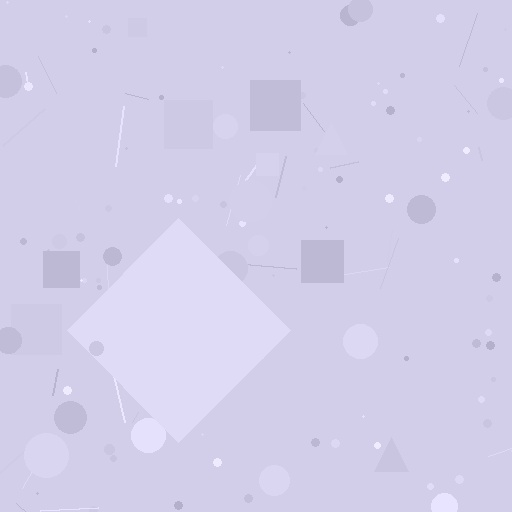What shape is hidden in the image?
A diamond is hidden in the image.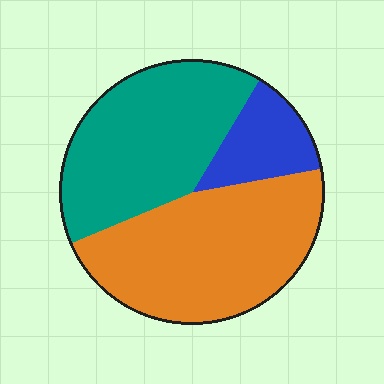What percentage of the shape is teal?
Teal takes up about two fifths (2/5) of the shape.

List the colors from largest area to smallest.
From largest to smallest: orange, teal, blue.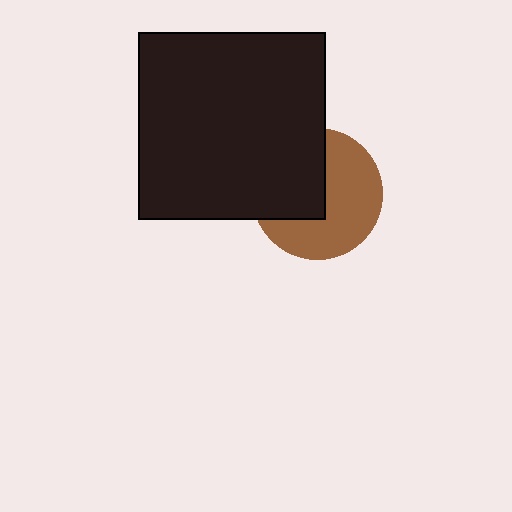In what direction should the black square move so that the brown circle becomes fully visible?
The black square should move left. That is the shortest direction to clear the overlap and leave the brown circle fully visible.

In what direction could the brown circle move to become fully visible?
The brown circle could move right. That would shift it out from behind the black square entirely.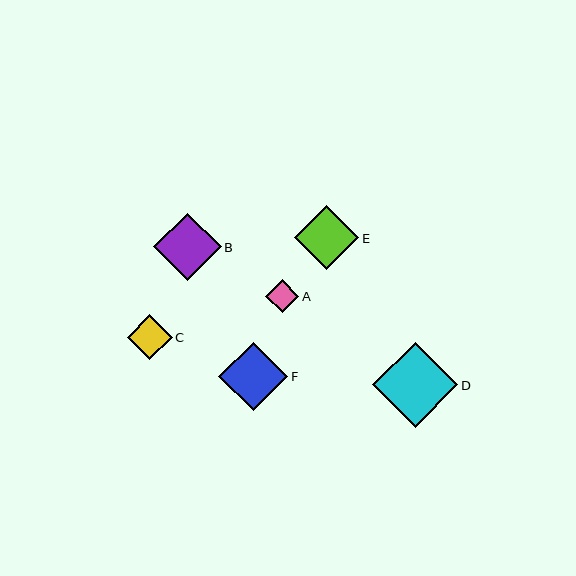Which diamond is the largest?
Diamond D is the largest with a size of approximately 85 pixels.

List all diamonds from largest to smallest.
From largest to smallest: D, F, B, E, C, A.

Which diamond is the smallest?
Diamond A is the smallest with a size of approximately 34 pixels.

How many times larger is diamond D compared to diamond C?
Diamond D is approximately 1.9 times the size of diamond C.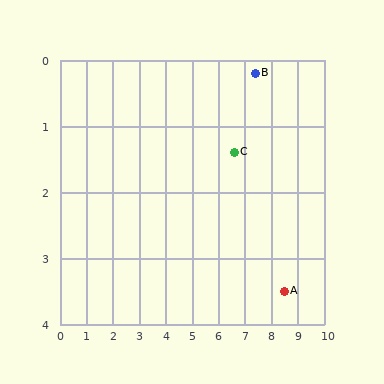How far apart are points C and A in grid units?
Points C and A are about 2.8 grid units apart.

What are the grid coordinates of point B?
Point B is at approximately (7.4, 0.2).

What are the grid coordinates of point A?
Point A is at approximately (8.5, 3.5).